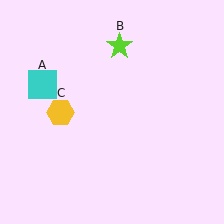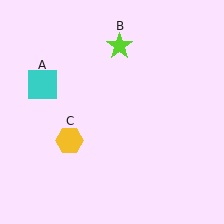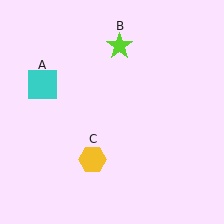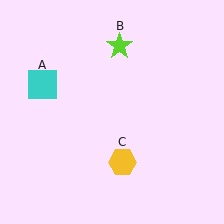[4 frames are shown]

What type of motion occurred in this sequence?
The yellow hexagon (object C) rotated counterclockwise around the center of the scene.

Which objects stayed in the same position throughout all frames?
Cyan square (object A) and lime star (object B) remained stationary.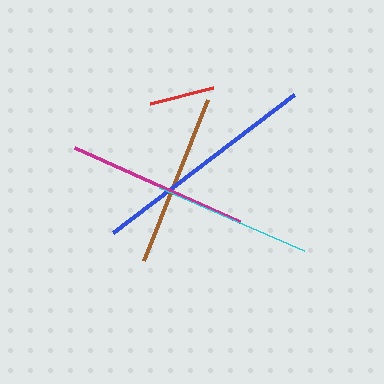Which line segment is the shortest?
The red line is the shortest at approximately 65 pixels.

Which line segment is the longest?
The blue line is the longest at approximately 228 pixels.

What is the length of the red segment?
The red segment is approximately 65 pixels long.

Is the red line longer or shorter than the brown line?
The brown line is longer than the red line.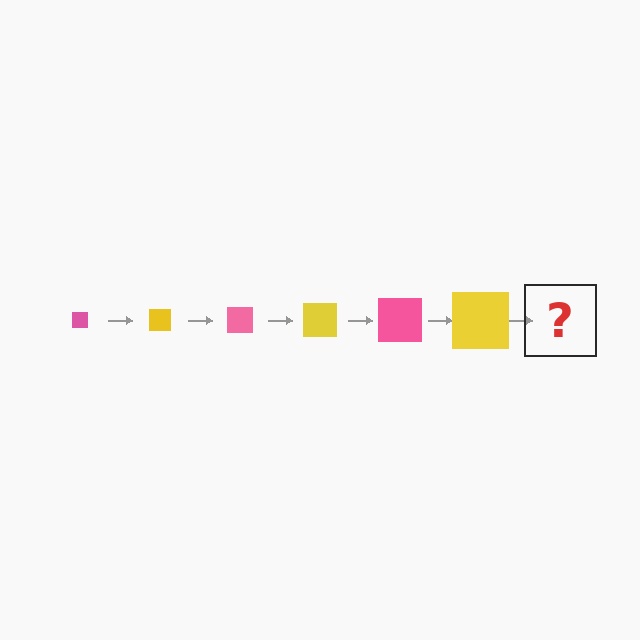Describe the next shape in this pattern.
It should be a pink square, larger than the previous one.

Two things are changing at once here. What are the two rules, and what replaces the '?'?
The two rules are that the square grows larger each step and the color cycles through pink and yellow. The '?' should be a pink square, larger than the previous one.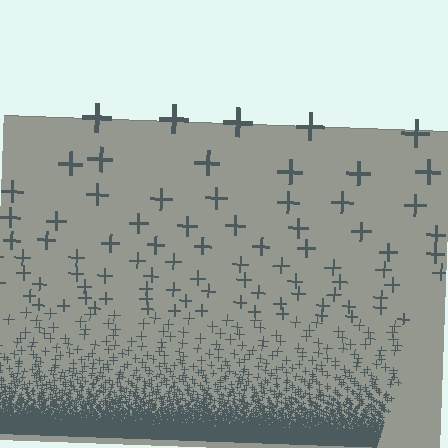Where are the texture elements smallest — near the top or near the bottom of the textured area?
Near the bottom.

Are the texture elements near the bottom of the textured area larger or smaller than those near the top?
Smaller. The gradient is inverted — elements near the bottom are smaller and denser.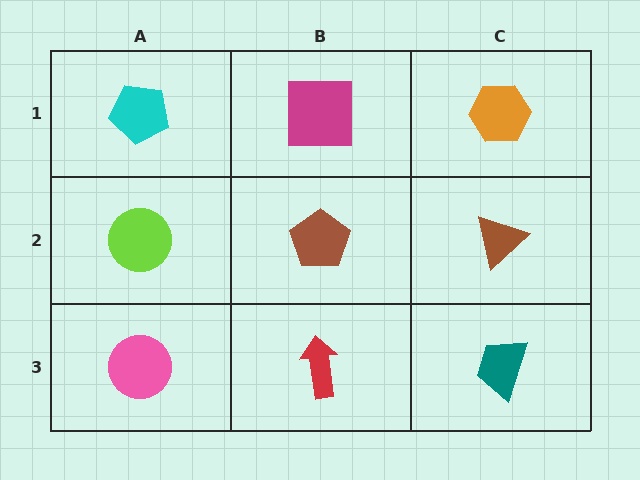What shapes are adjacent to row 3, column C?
A brown triangle (row 2, column C), a red arrow (row 3, column B).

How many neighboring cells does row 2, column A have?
3.